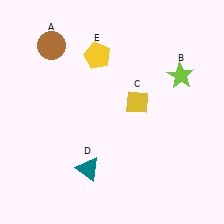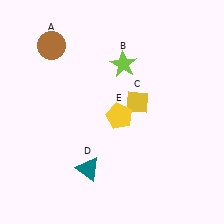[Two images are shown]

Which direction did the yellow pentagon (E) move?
The yellow pentagon (E) moved down.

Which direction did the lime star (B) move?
The lime star (B) moved left.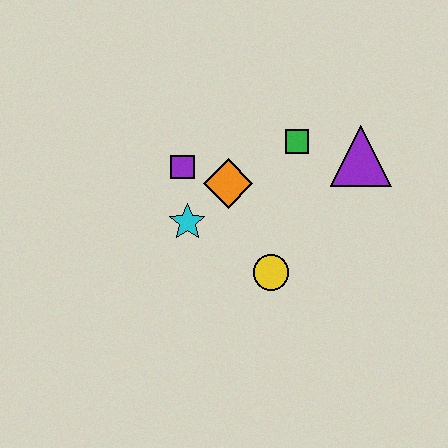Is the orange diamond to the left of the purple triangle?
Yes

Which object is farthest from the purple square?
The purple triangle is farthest from the purple square.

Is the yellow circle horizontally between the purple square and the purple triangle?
Yes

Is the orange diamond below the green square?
Yes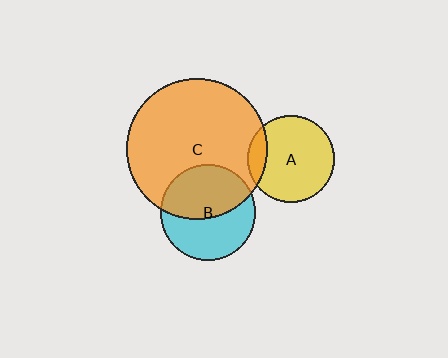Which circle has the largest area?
Circle C (orange).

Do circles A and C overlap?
Yes.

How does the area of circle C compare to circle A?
Approximately 2.6 times.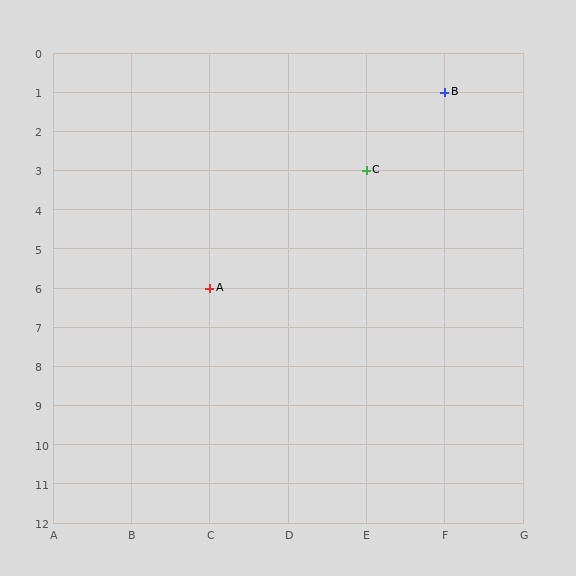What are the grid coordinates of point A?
Point A is at grid coordinates (C, 6).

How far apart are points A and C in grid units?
Points A and C are 2 columns and 3 rows apart (about 3.6 grid units diagonally).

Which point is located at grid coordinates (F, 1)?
Point B is at (F, 1).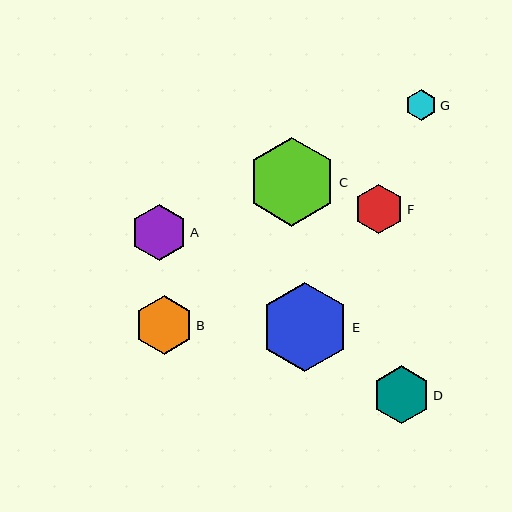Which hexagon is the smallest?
Hexagon G is the smallest with a size of approximately 31 pixels.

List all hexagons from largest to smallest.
From largest to smallest: E, C, B, D, A, F, G.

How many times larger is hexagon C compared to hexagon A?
Hexagon C is approximately 1.6 times the size of hexagon A.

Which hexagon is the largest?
Hexagon E is the largest with a size of approximately 89 pixels.